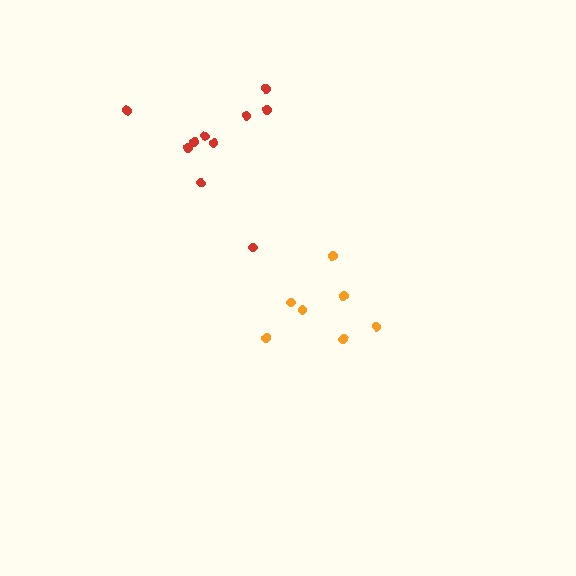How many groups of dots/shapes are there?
There are 2 groups.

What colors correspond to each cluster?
The clusters are colored: red, orange.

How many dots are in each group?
Group 1: 10 dots, Group 2: 7 dots (17 total).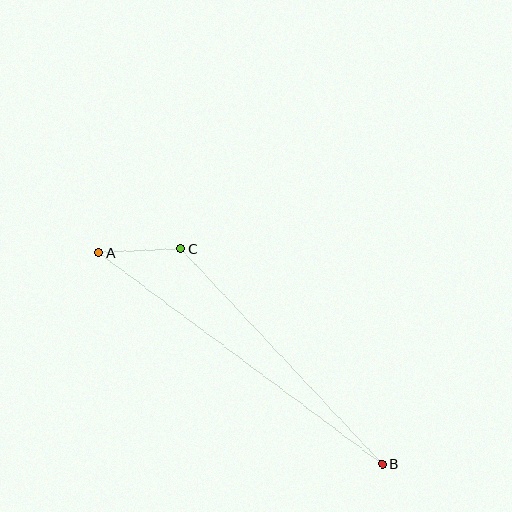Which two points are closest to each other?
Points A and C are closest to each other.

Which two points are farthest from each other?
Points A and B are farthest from each other.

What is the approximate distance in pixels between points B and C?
The distance between B and C is approximately 295 pixels.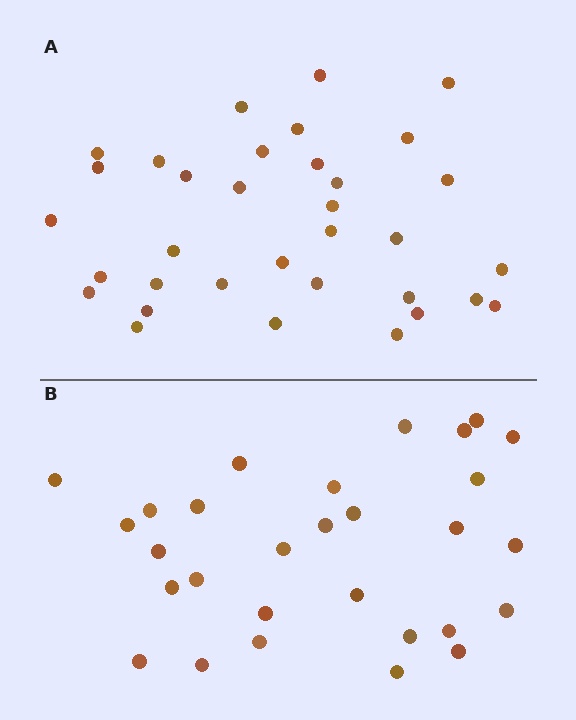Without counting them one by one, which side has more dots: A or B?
Region A (the top region) has more dots.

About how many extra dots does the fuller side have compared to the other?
Region A has about 5 more dots than region B.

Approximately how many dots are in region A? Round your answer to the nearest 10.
About 30 dots. (The exact count is 34, which rounds to 30.)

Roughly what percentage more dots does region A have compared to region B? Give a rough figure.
About 15% more.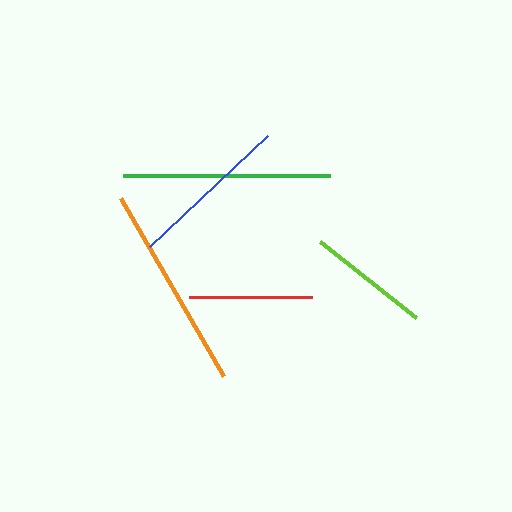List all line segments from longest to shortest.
From longest to shortest: green, orange, blue, lime, red.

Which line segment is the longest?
The green line is the longest at approximately 207 pixels.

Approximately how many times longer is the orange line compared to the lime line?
The orange line is approximately 1.7 times the length of the lime line.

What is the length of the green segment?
The green segment is approximately 207 pixels long.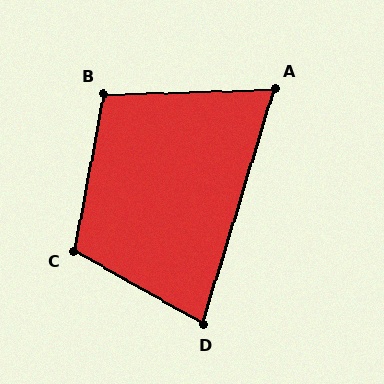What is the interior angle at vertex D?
Approximately 78 degrees (acute).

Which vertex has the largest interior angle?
C, at approximately 109 degrees.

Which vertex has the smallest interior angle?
A, at approximately 71 degrees.